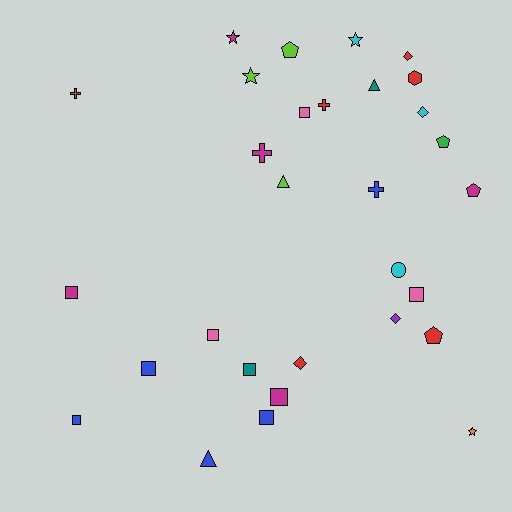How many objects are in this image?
There are 30 objects.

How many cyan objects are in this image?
There are 3 cyan objects.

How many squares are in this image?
There are 9 squares.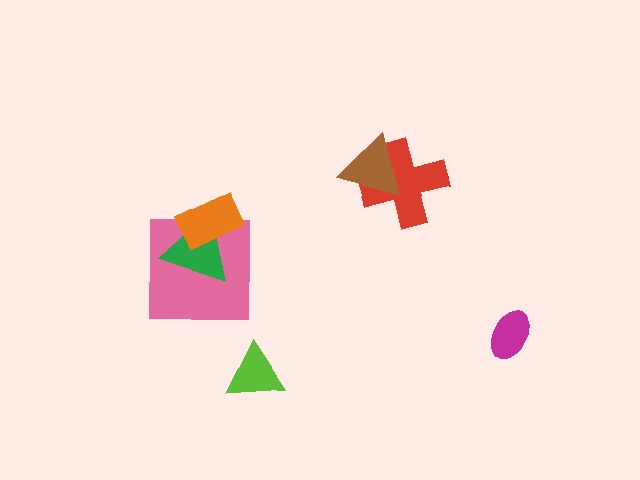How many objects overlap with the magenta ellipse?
0 objects overlap with the magenta ellipse.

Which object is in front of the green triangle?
The orange rectangle is in front of the green triangle.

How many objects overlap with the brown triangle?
1 object overlaps with the brown triangle.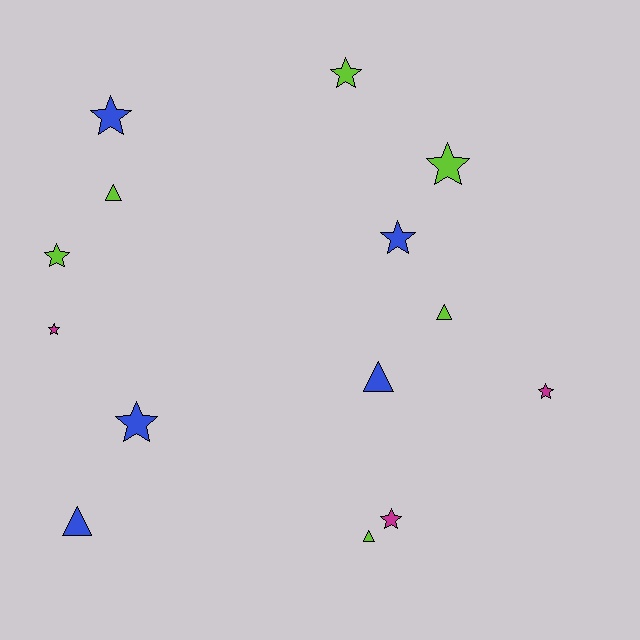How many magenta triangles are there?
There are no magenta triangles.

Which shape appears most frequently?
Star, with 9 objects.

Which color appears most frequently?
Lime, with 6 objects.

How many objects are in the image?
There are 14 objects.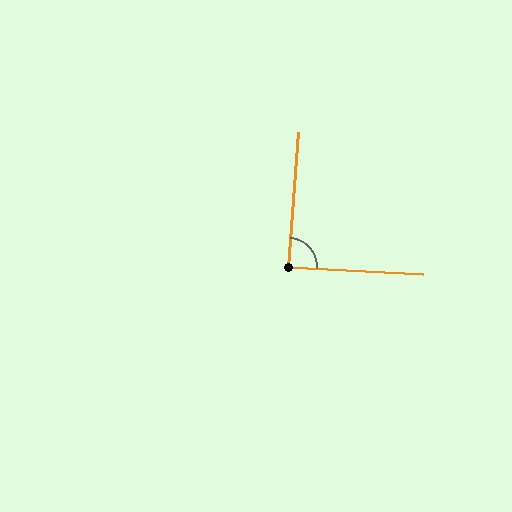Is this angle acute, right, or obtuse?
It is approximately a right angle.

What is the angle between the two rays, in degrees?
Approximately 89 degrees.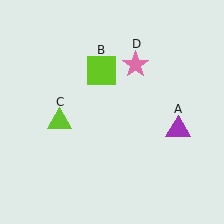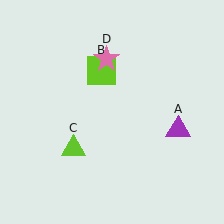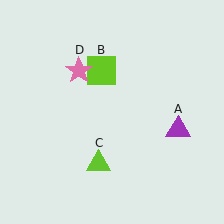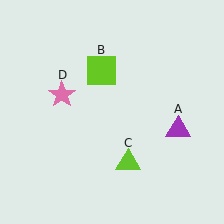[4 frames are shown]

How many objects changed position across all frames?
2 objects changed position: lime triangle (object C), pink star (object D).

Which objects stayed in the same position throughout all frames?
Purple triangle (object A) and lime square (object B) remained stationary.